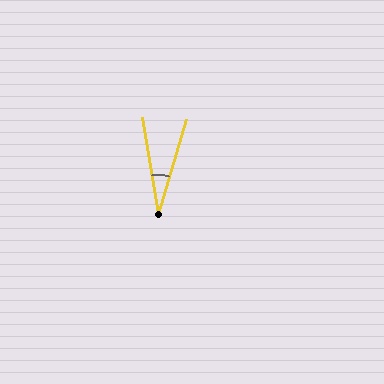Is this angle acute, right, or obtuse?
It is acute.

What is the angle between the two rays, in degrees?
Approximately 26 degrees.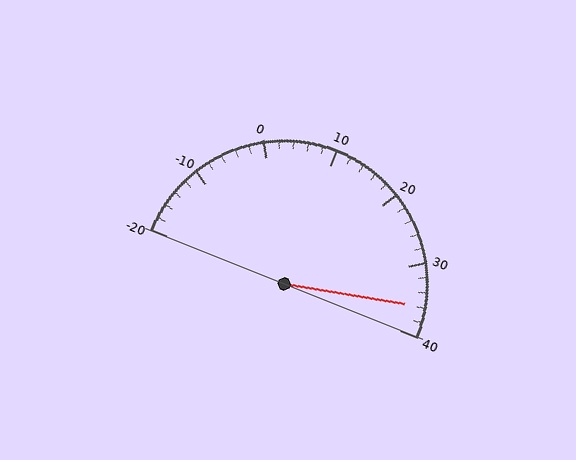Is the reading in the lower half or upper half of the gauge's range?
The reading is in the upper half of the range (-20 to 40).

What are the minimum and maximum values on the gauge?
The gauge ranges from -20 to 40.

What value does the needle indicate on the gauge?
The needle indicates approximately 36.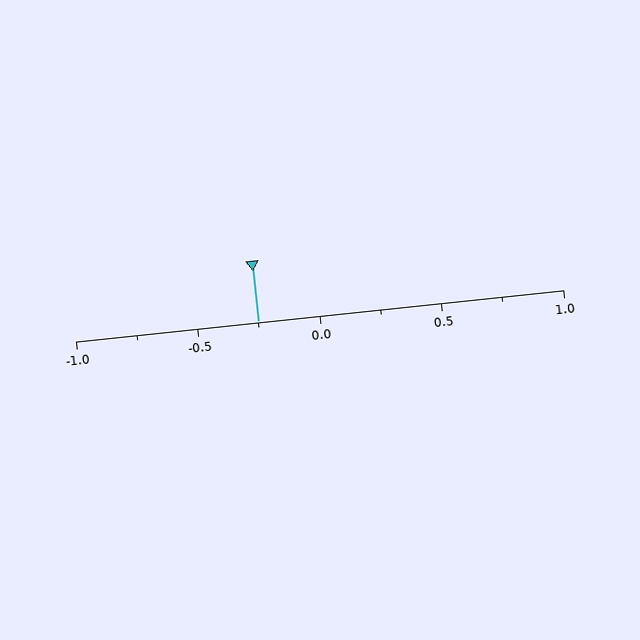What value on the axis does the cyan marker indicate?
The marker indicates approximately -0.25.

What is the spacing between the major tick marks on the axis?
The major ticks are spaced 0.5 apart.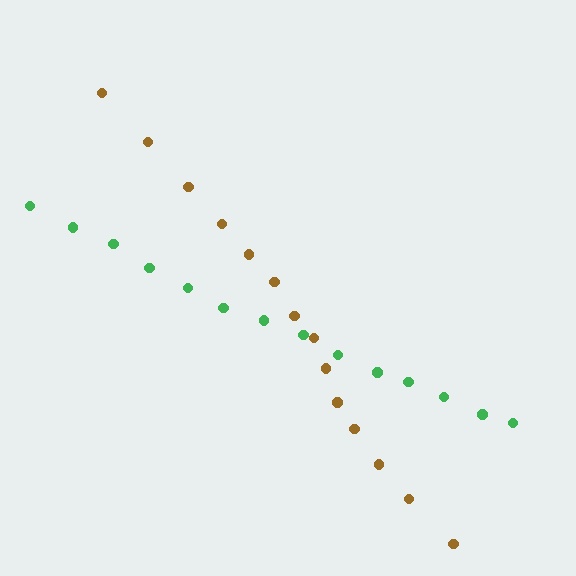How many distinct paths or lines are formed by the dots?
There are 2 distinct paths.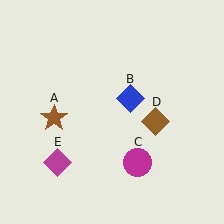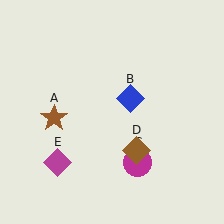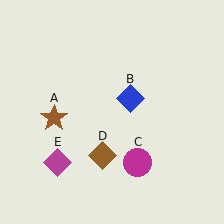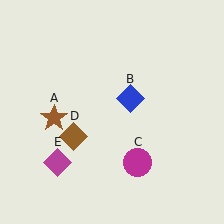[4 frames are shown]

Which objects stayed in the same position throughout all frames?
Brown star (object A) and blue diamond (object B) and magenta circle (object C) and magenta diamond (object E) remained stationary.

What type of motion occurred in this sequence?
The brown diamond (object D) rotated clockwise around the center of the scene.